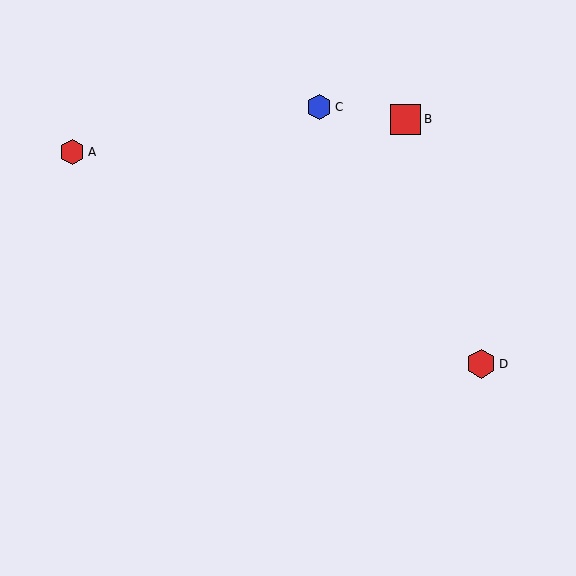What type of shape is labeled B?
Shape B is a red square.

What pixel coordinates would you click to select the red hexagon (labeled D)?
Click at (481, 364) to select the red hexagon D.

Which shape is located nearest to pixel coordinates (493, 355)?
The red hexagon (labeled D) at (481, 364) is nearest to that location.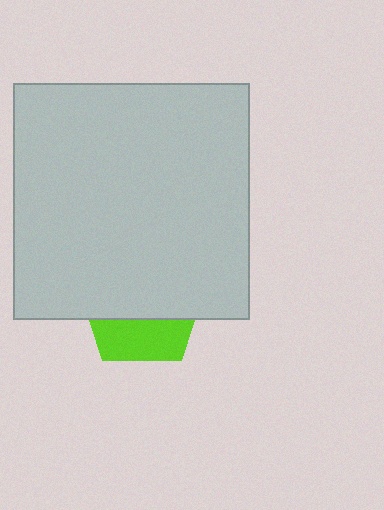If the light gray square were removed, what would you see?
You would see the complete lime pentagon.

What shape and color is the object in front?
The object in front is a light gray square.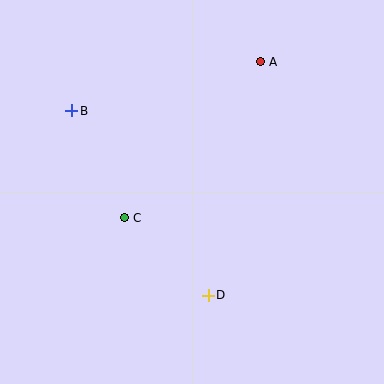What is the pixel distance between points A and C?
The distance between A and C is 207 pixels.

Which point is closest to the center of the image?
Point C at (125, 218) is closest to the center.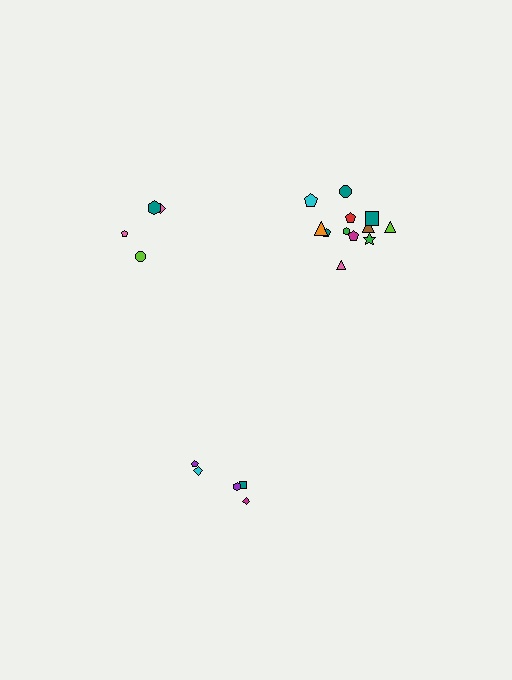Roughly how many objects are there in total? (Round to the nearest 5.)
Roughly 20 objects in total.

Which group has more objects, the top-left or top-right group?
The top-right group.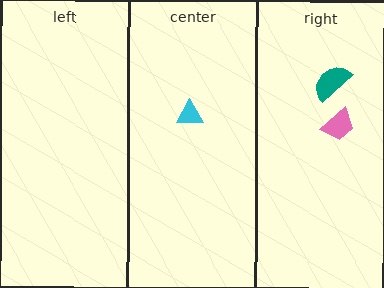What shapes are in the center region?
The cyan triangle.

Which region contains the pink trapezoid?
The right region.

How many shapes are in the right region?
2.